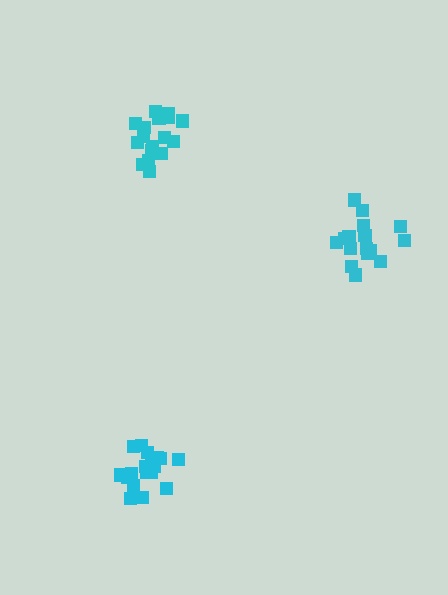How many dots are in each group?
Group 1: 19 dots, Group 2: 16 dots, Group 3: 17 dots (52 total).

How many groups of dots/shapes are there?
There are 3 groups.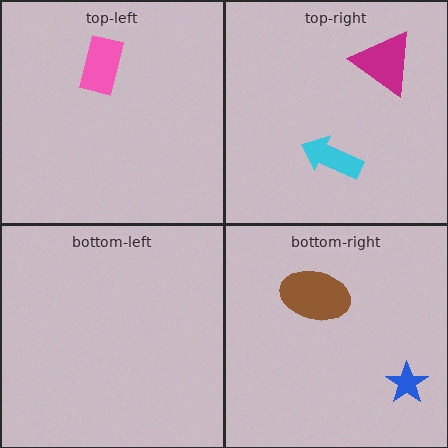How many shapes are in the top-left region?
1.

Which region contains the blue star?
The bottom-right region.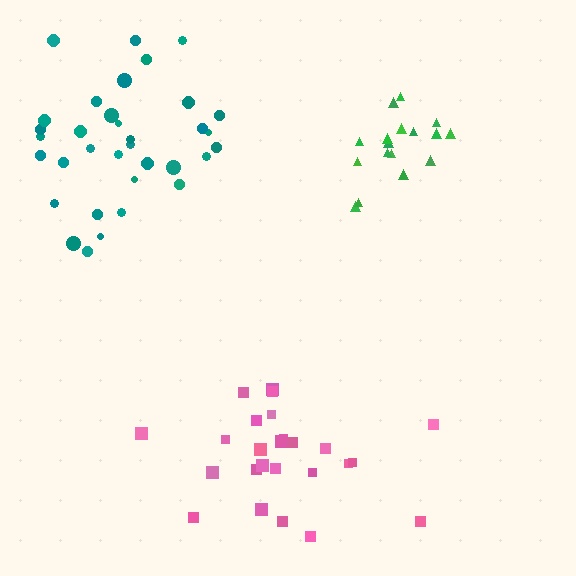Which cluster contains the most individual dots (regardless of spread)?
Teal (34).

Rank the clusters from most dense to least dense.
green, teal, pink.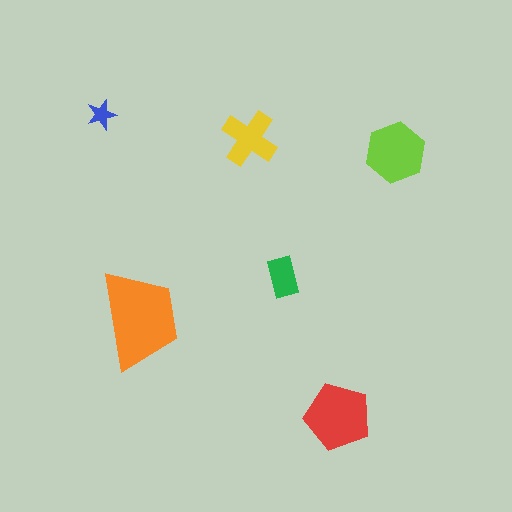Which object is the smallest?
The blue star.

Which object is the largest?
The orange trapezoid.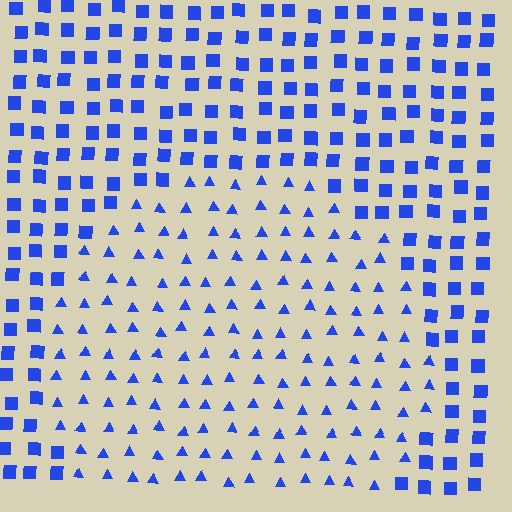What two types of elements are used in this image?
The image uses triangles inside the circle region and squares outside it.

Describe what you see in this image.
The image is filled with small blue elements arranged in a uniform grid. A circle-shaped region contains triangles, while the surrounding area contains squares. The boundary is defined purely by the change in element shape.